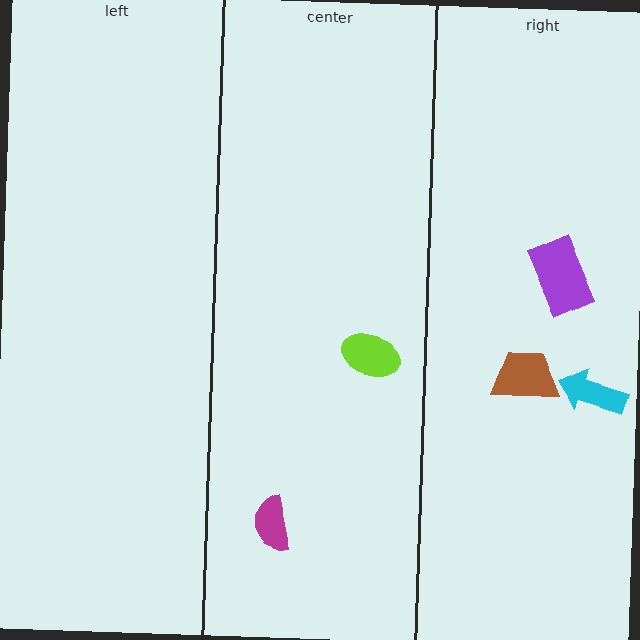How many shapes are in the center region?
2.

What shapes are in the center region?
The lime ellipse, the magenta semicircle.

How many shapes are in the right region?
3.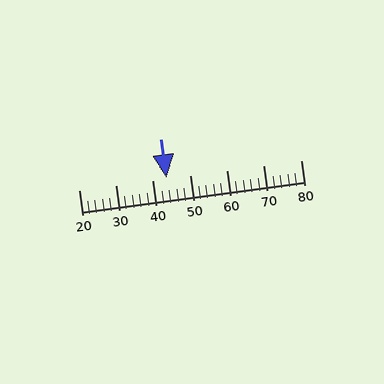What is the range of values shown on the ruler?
The ruler shows values from 20 to 80.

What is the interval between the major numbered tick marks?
The major tick marks are spaced 10 units apart.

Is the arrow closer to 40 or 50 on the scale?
The arrow is closer to 40.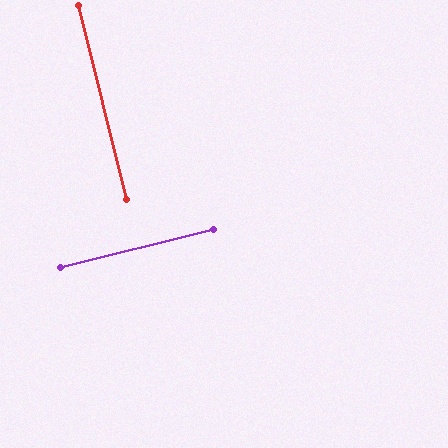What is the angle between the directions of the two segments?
Approximately 90 degrees.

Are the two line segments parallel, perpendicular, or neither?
Perpendicular — they meet at approximately 90°.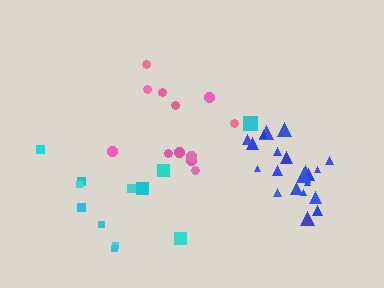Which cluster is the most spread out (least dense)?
Cyan.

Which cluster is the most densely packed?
Blue.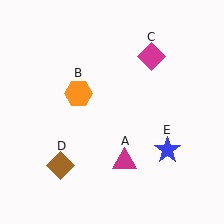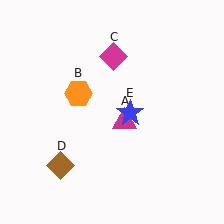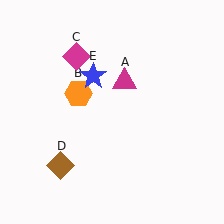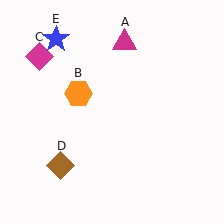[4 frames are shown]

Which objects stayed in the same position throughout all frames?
Orange hexagon (object B) and brown diamond (object D) remained stationary.